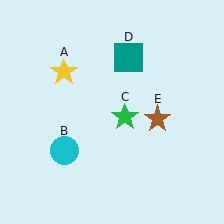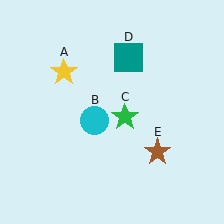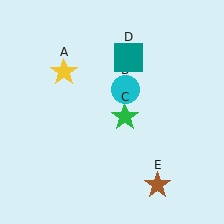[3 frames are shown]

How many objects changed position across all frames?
2 objects changed position: cyan circle (object B), brown star (object E).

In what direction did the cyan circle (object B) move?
The cyan circle (object B) moved up and to the right.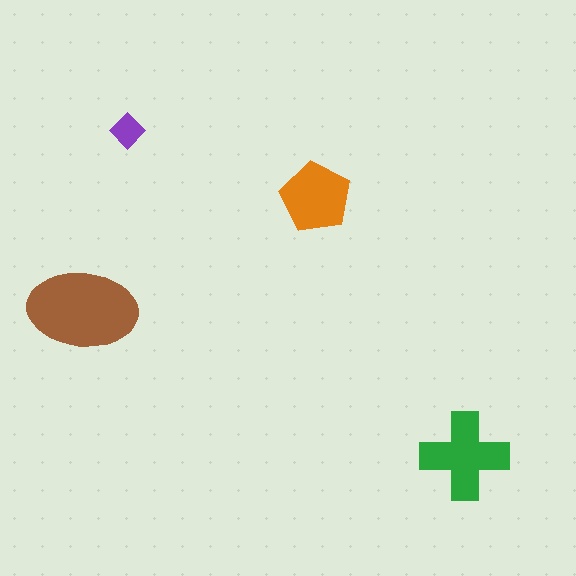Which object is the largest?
The brown ellipse.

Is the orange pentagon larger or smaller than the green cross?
Smaller.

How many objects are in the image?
There are 4 objects in the image.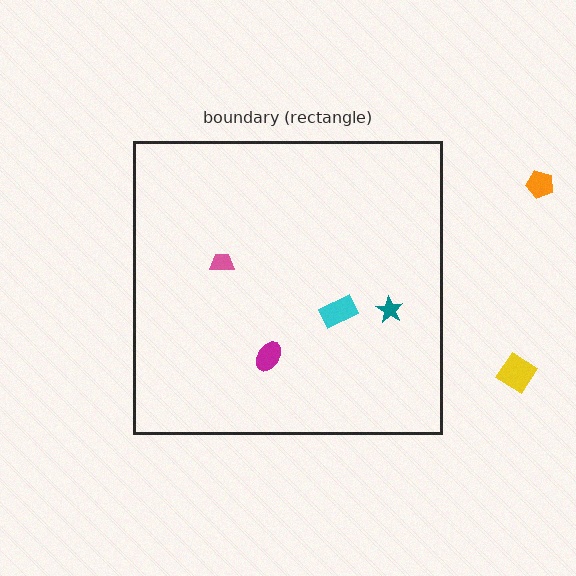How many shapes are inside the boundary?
4 inside, 2 outside.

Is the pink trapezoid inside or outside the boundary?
Inside.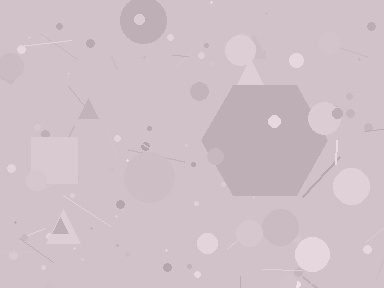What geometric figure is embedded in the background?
A hexagon is embedded in the background.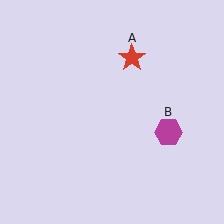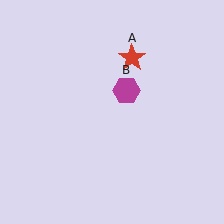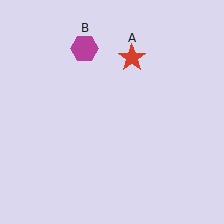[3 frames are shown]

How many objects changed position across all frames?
1 object changed position: magenta hexagon (object B).